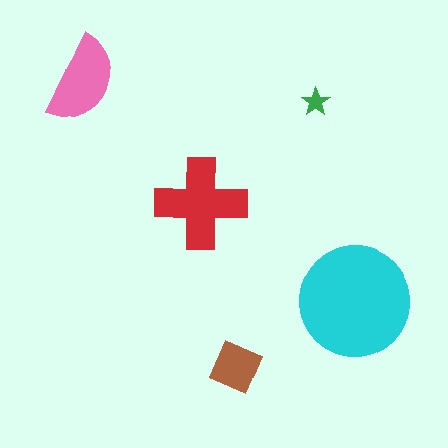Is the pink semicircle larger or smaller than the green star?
Larger.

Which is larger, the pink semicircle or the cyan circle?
The cyan circle.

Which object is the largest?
The cyan circle.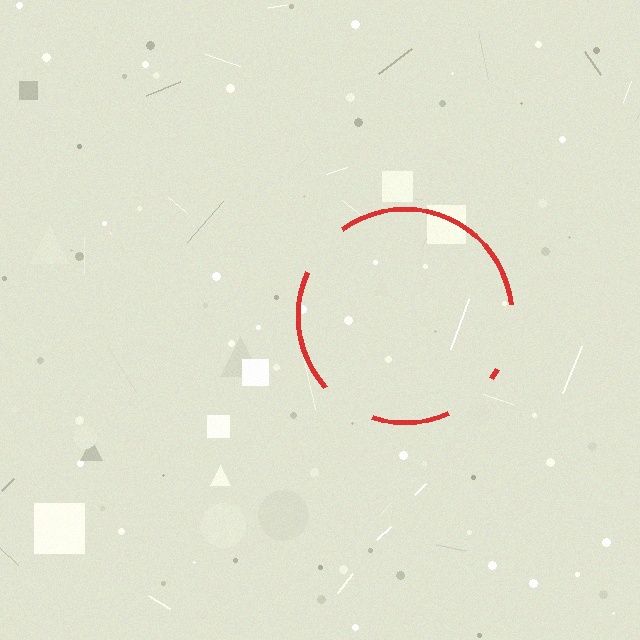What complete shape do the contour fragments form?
The contour fragments form a circle.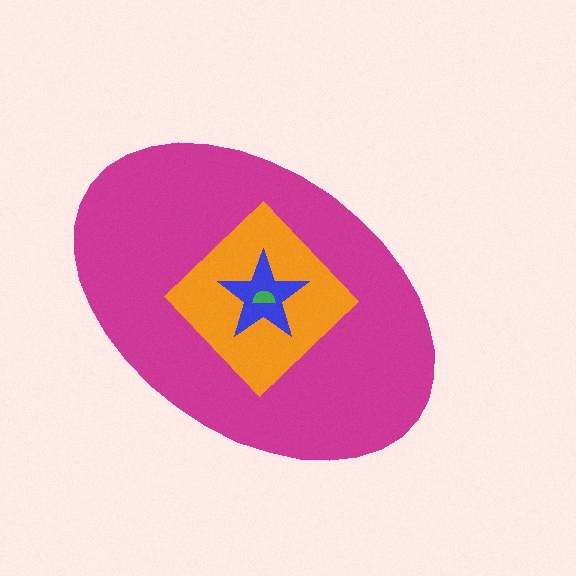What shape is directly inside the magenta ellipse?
The orange diamond.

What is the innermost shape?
The green semicircle.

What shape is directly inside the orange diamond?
The blue star.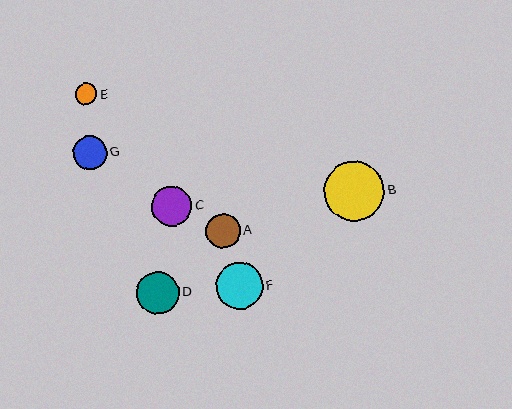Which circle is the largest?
Circle B is the largest with a size of approximately 60 pixels.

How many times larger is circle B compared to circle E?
Circle B is approximately 2.8 times the size of circle E.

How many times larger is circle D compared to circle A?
Circle D is approximately 1.2 times the size of circle A.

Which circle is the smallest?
Circle E is the smallest with a size of approximately 22 pixels.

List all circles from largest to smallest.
From largest to smallest: B, F, D, C, A, G, E.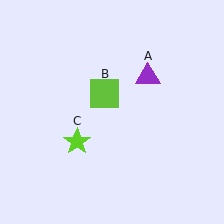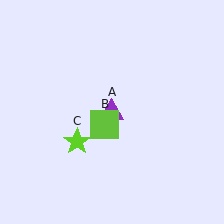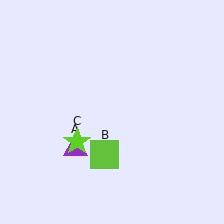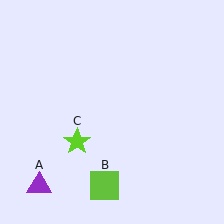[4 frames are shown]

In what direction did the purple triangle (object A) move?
The purple triangle (object A) moved down and to the left.